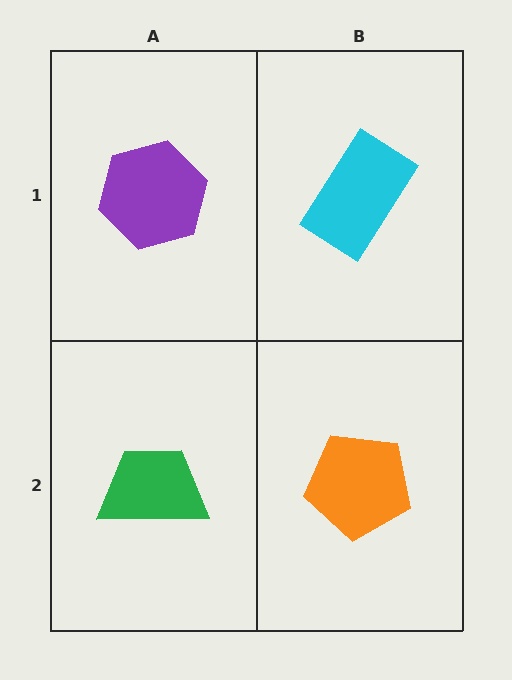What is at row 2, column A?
A green trapezoid.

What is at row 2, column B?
An orange pentagon.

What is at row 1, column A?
A purple hexagon.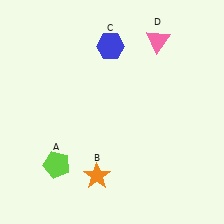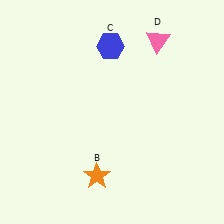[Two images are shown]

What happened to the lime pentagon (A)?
The lime pentagon (A) was removed in Image 2. It was in the bottom-left area of Image 1.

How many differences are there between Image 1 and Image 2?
There is 1 difference between the two images.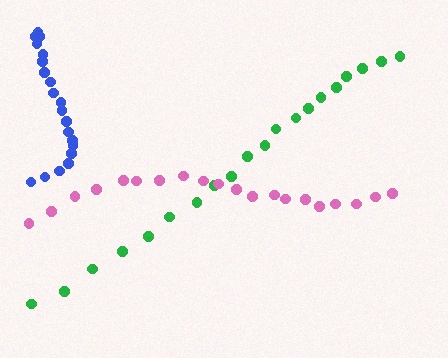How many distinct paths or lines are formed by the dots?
There are 3 distinct paths.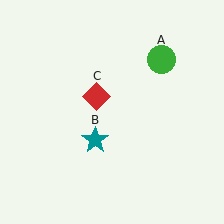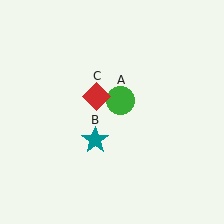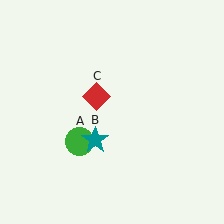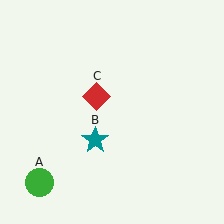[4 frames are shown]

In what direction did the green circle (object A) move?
The green circle (object A) moved down and to the left.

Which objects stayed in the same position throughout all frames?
Teal star (object B) and red diamond (object C) remained stationary.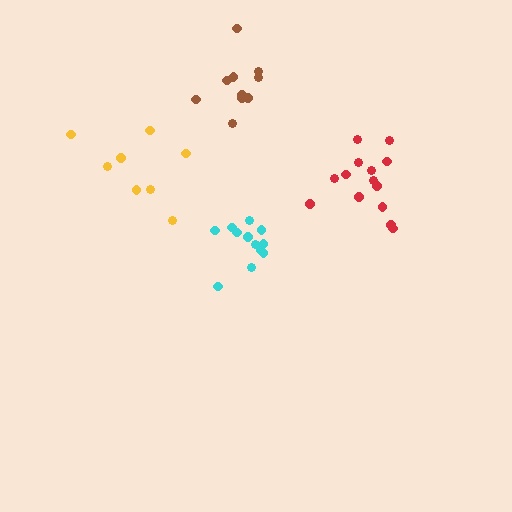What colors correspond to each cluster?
The clusters are colored: brown, red, yellow, cyan.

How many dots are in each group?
Group 1: 10 dots, Group 2: 14 dots, Group 3: 8 dots, Group 4: 12 dots (44 total).